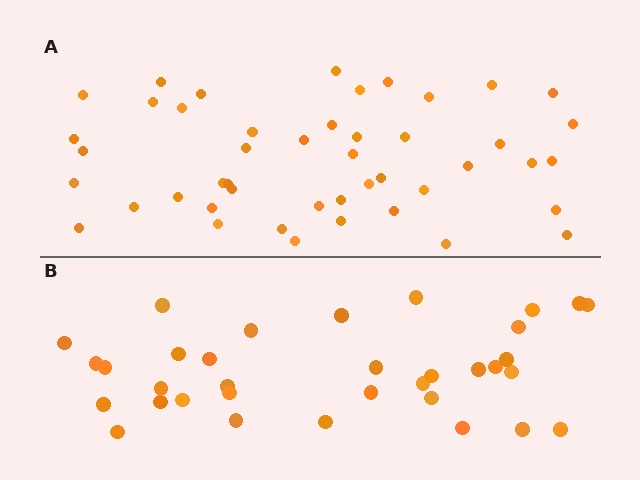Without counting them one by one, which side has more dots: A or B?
Region A (the top region) has more dots.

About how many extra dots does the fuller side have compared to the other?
Region A has roughly 12 or so more dots than region B.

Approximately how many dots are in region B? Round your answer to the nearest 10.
About 30 dots. (The exact count is 34, which rounds to 30.)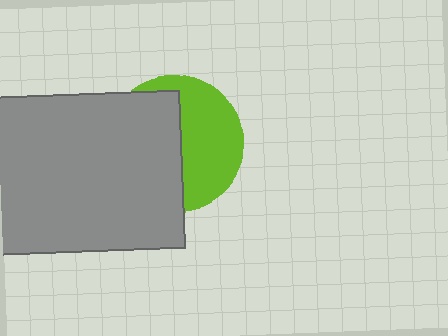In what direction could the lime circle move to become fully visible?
The lime circle could move right. That would shift it out from behind the gray rectangle entirely.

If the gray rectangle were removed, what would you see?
You would see the complete lime circle.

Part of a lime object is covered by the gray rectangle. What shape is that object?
It is a circle.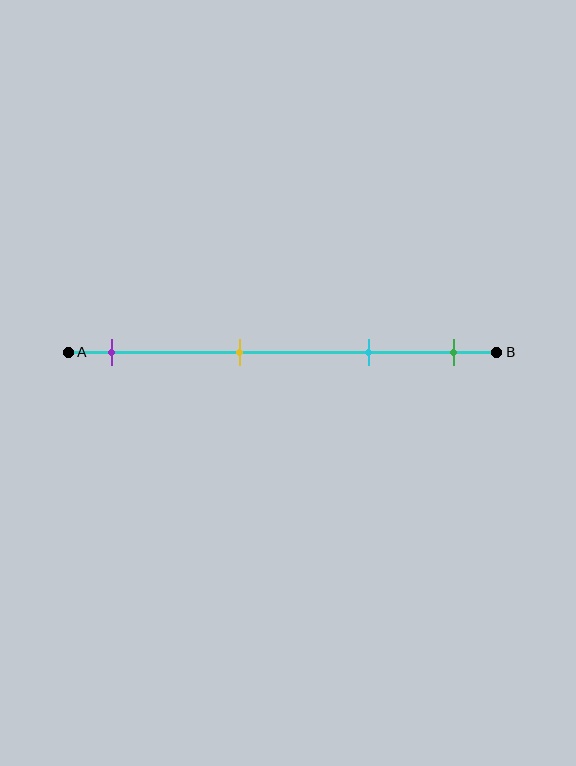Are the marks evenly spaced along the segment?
No, the marks are not evenly spaced.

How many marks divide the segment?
There are 4 marks dividing the segment.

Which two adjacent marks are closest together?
The cyan and green marks are the closest adjacent pair.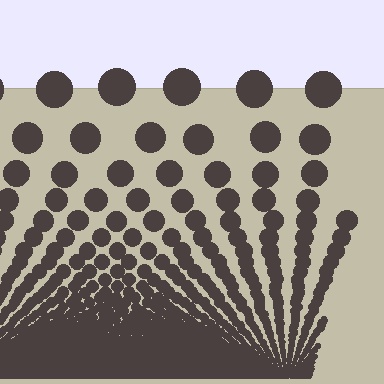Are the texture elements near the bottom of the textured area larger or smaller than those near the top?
Smaller. The gradient is inverted — elements near the bottom are smaller and denser.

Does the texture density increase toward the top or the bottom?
Density increases toward the bottom.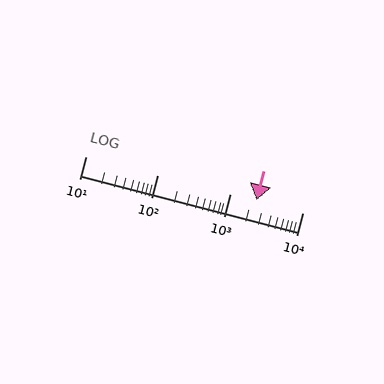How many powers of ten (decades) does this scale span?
The scale spans 3 decades, from 10 to 10000.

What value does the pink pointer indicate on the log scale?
The pointer indicates approximately 2300.